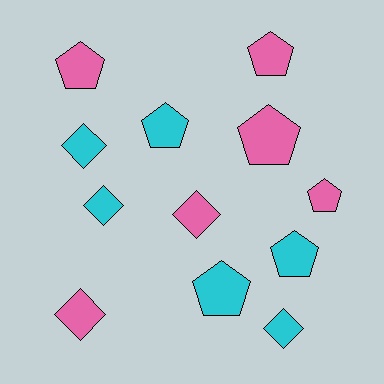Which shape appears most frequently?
Pentagon, with 7 objects.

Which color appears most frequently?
Pink, with 6 objects.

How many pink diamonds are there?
There are 2 pink diamonds.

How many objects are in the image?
There are 12 objects.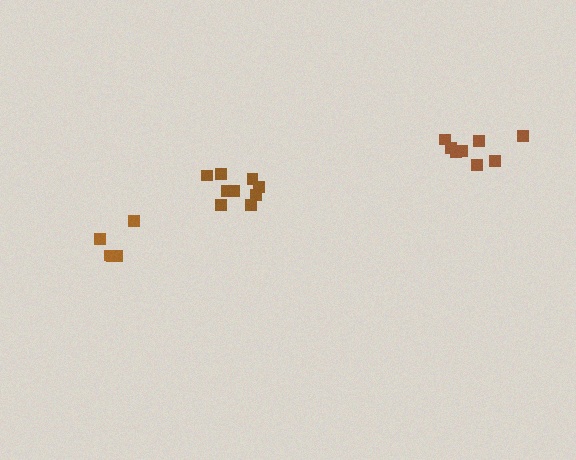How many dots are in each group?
Group 1: 9 dots, Group 2: 5 dots, Group 3: 8 dots (22 total).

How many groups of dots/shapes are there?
There are 3 groups.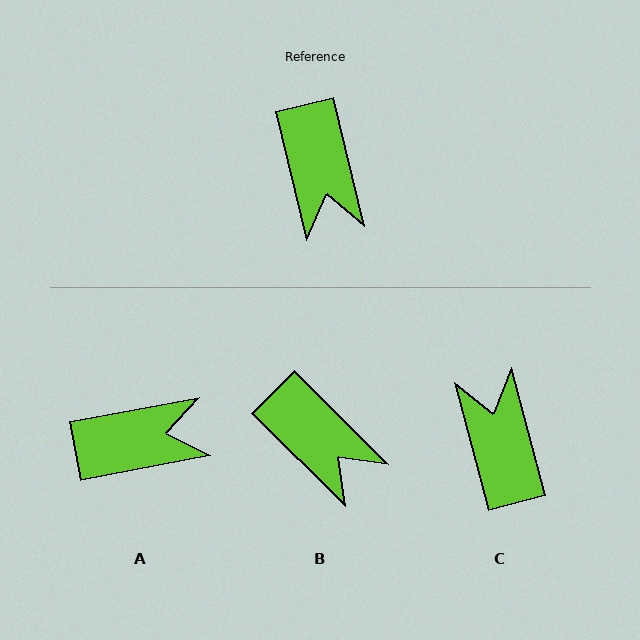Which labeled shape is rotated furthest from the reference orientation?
C, about 178 degrees away.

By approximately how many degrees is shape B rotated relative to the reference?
Approximately 32 degrees counter-clockwise.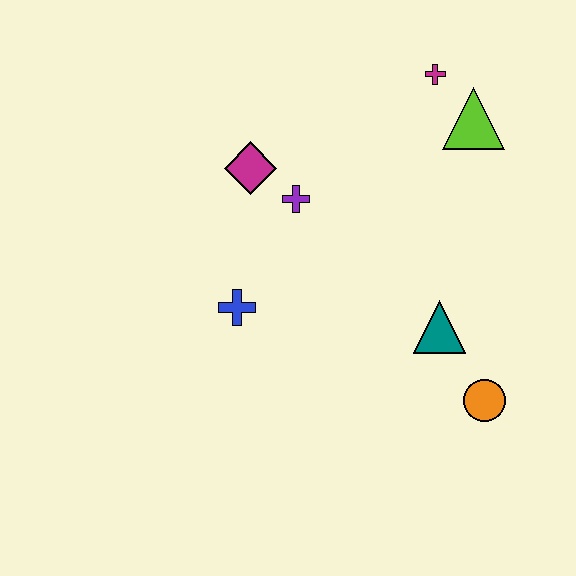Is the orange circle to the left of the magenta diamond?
No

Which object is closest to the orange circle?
The teal triangle is closest to the orange circle.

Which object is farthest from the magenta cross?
The orange circle is farthest from the magenta cross.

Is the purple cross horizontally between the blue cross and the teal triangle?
Yes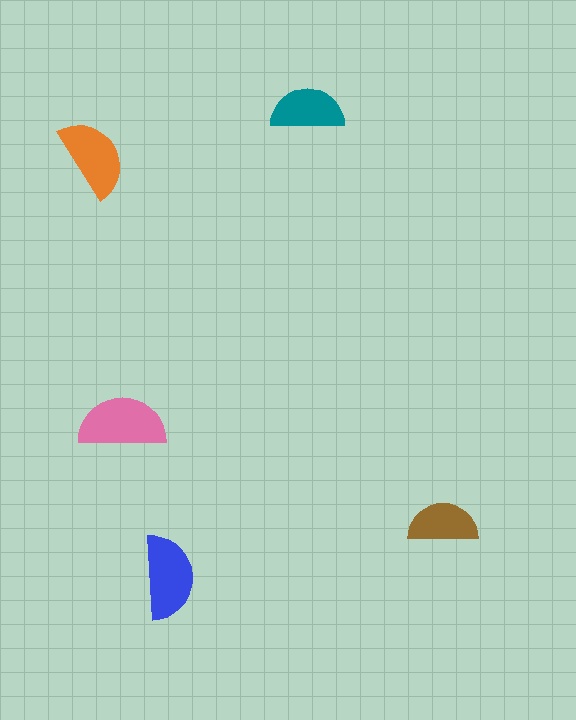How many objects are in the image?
There are 5 objects in the image.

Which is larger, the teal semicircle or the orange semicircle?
The orange one.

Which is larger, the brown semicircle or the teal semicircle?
The teal one.